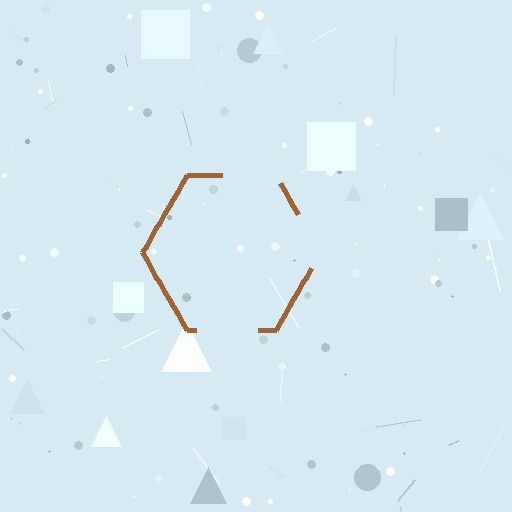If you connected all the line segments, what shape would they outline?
They would outline a hexagon.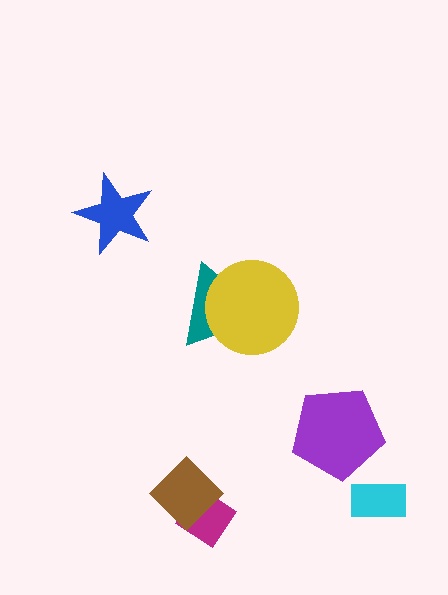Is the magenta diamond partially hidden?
Yes, it is partially covered by another shape.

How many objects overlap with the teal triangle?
1 object overlaps with the teal triangle.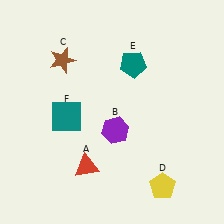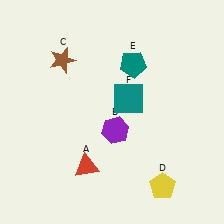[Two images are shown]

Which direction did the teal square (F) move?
The teal square (F) moved right.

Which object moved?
The teal square (F) moved right.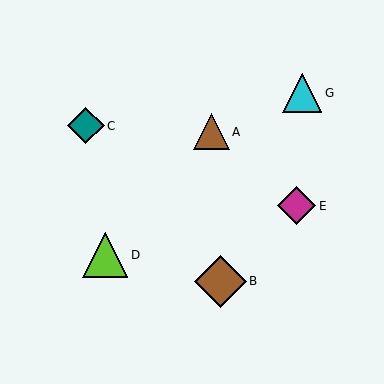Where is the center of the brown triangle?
The center of the brown triangle is at (212, 132).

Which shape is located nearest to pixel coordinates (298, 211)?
The magenta diamond (labeled E) at (297, 206) is nearest to that location.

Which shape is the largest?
The brown diamond (labeled B) is the largest.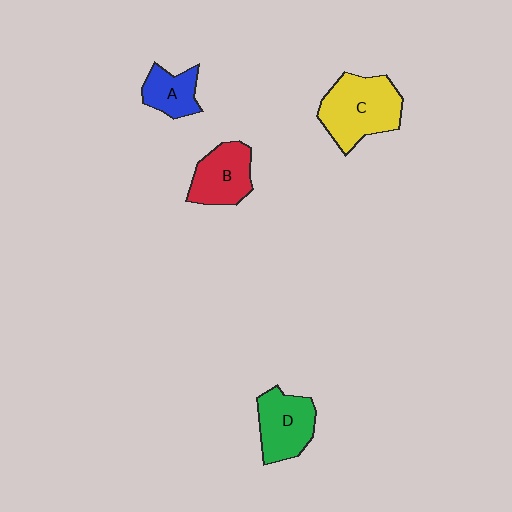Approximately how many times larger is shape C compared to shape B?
Approximately 1.4 times.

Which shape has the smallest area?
Shape A (blue).